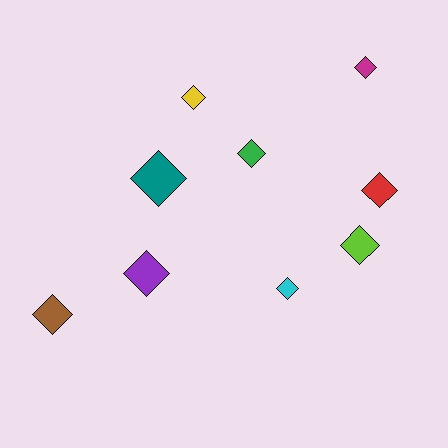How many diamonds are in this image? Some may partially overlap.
There are 9 diamonds.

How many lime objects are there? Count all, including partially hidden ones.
There is 1 lime object.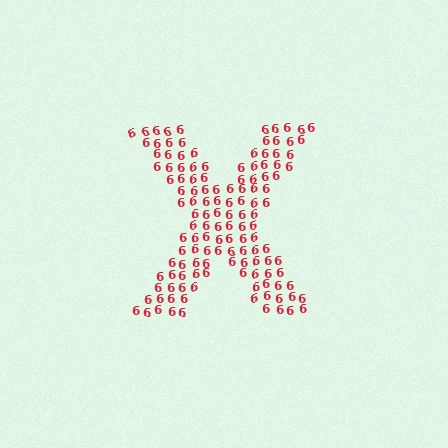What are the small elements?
The small elements are digit 6's.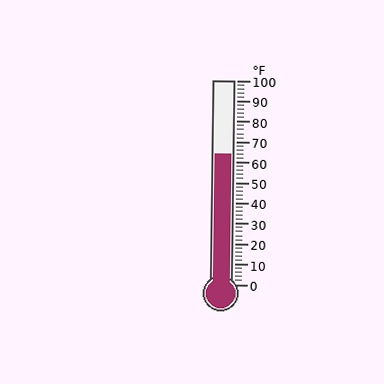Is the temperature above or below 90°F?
The temperature is below 90°F.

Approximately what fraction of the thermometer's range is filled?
The thermometer is filled to approximately 65% of its range.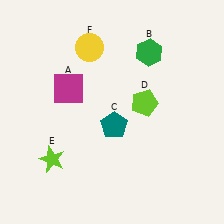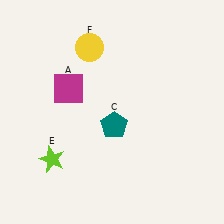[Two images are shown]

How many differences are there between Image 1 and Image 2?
There are 2 differences between the two images.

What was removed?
The green hexagon (B), the lime pentagon (D) were removed in Image 2.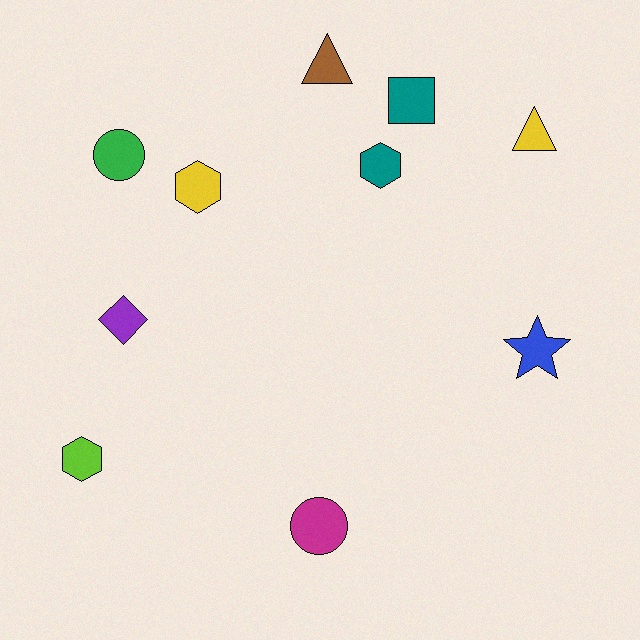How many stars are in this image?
There is 1 star.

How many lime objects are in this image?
There is 1 lime object.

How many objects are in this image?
There are 10 objects.